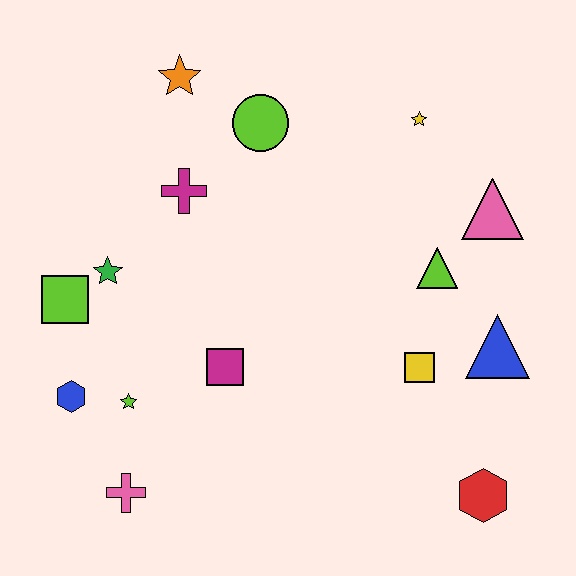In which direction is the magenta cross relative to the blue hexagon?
The magenta cross is above the blue hexagon.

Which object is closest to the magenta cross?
The lime circle is closest to the magenta cross.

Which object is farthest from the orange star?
The red hexagon is farthest from the orange star.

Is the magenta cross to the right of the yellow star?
No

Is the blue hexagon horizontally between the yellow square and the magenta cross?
No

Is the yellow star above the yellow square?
Yes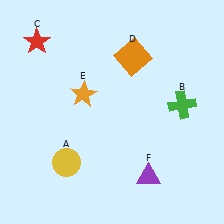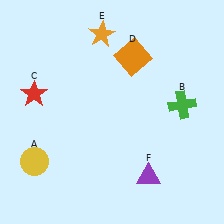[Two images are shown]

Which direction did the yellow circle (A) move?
The yellow circle (A) moved left.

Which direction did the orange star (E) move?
The orange star (E) moved up.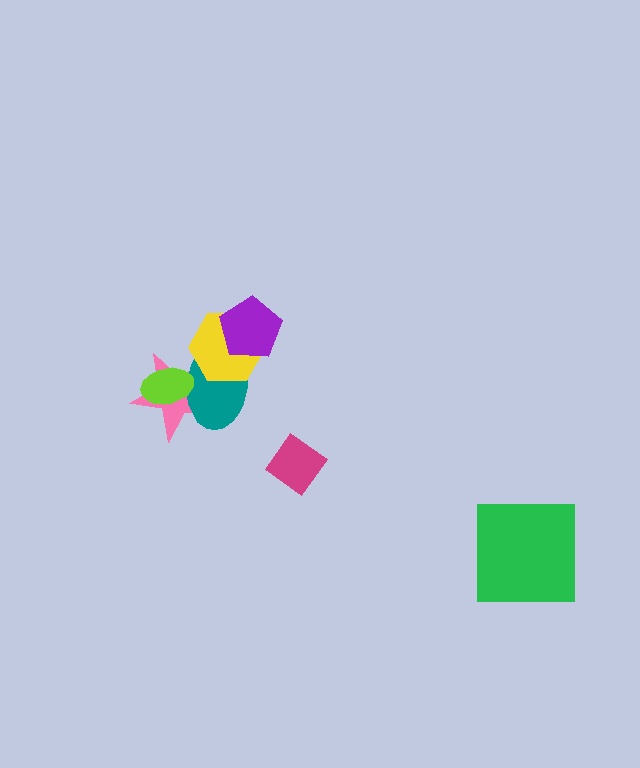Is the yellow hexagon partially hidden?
Yes, it is partially covered by another shape.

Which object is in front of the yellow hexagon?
The purple pentagon is in front of the yellow hexagon.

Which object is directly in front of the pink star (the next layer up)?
The teal ellipse is directly in front of the pink star.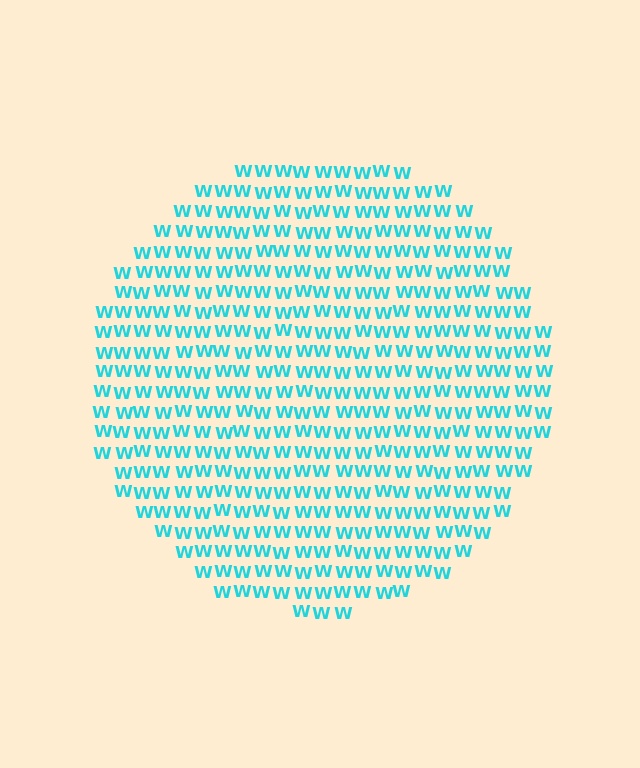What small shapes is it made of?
It is made of small letter W's.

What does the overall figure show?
The overall figure shows a circle.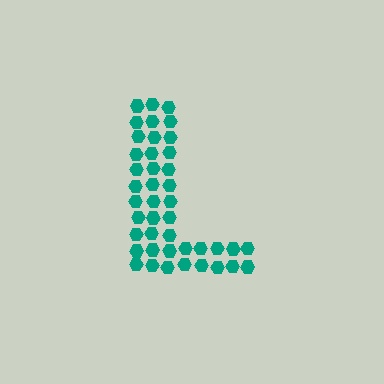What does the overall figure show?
The overall figure shows the letter L.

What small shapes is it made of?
It is made of small hexagons.